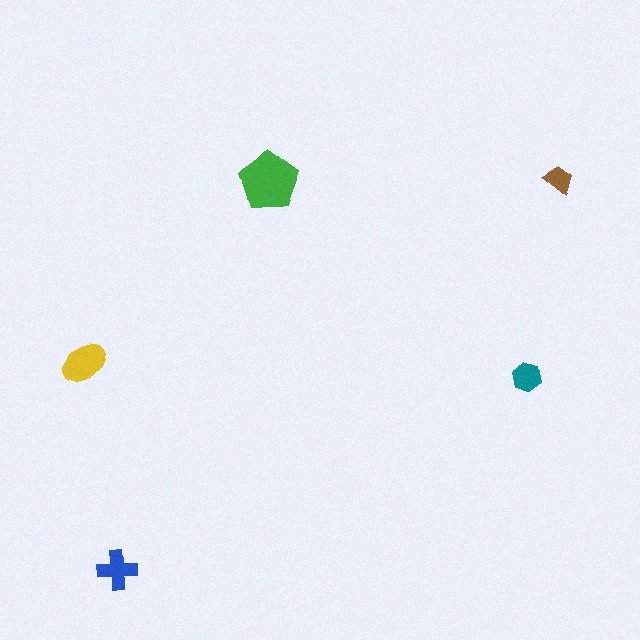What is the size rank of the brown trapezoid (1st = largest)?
5th.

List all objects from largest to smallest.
The green pentagon, the yellow ellipse, the blue cross, the teal hexagon, the brown trapezoid.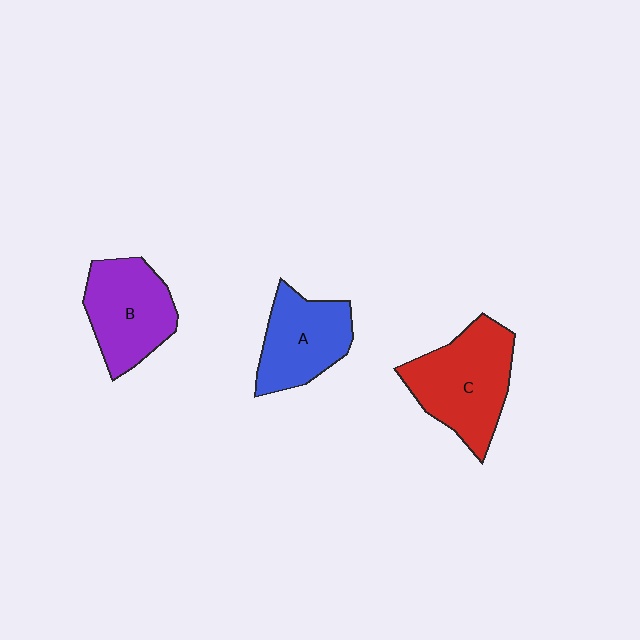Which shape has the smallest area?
Shape A (blue).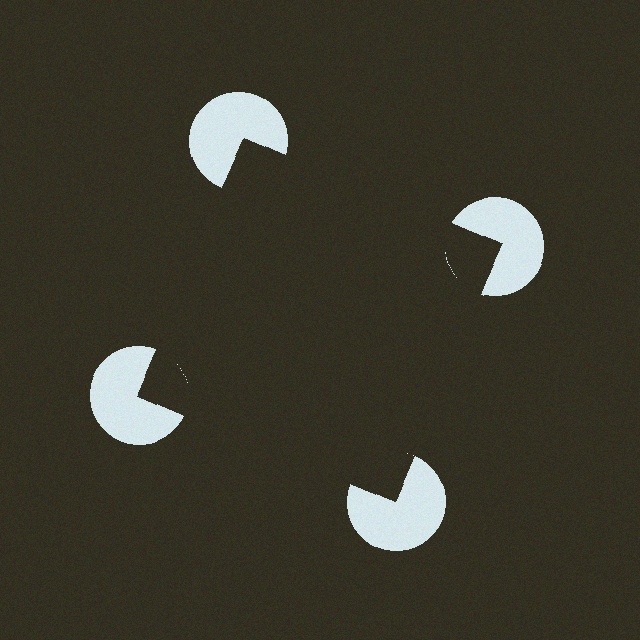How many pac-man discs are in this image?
There are 4 — one at each vertex of the illusory square.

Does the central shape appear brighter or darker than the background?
It typically appears slightly darker than the background, even though no actual brightness change is drawn.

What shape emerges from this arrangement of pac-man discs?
An illusory square — its edges are inferred from the aligned wedge cuts in the pac-man discs, not physically drawn.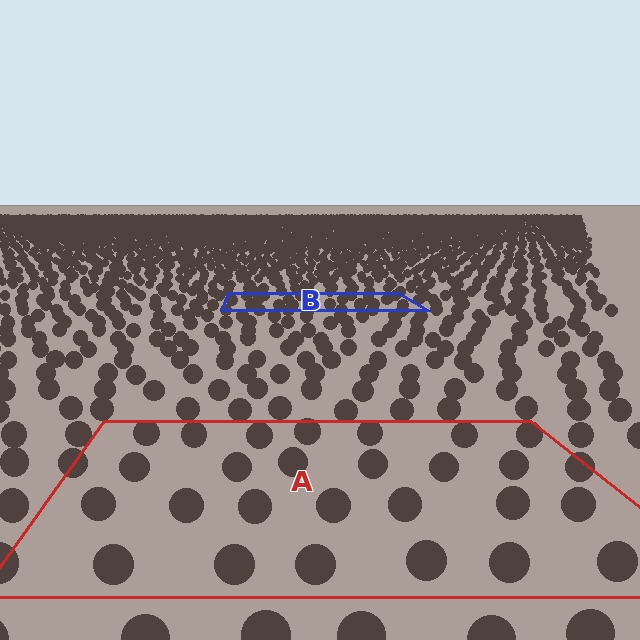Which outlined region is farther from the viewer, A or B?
Region B is farther from the viewer — the texture elements inside it appear smaller and more densely packed.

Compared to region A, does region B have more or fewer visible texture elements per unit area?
Region B has more texture elements per unit area — they are packed more densely because it is farther away.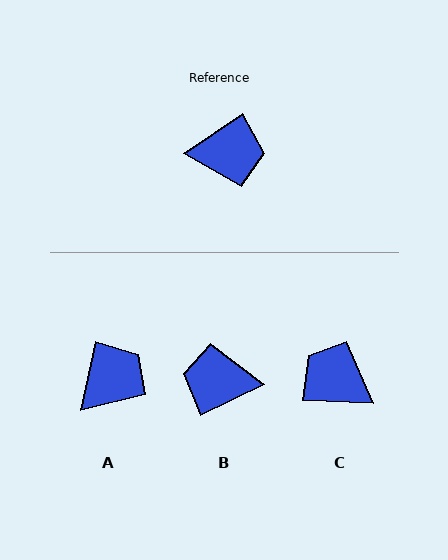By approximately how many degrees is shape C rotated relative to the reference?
Approximately 144 degrees counter-clockwise.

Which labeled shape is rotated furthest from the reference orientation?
B, about 173 degrees away.